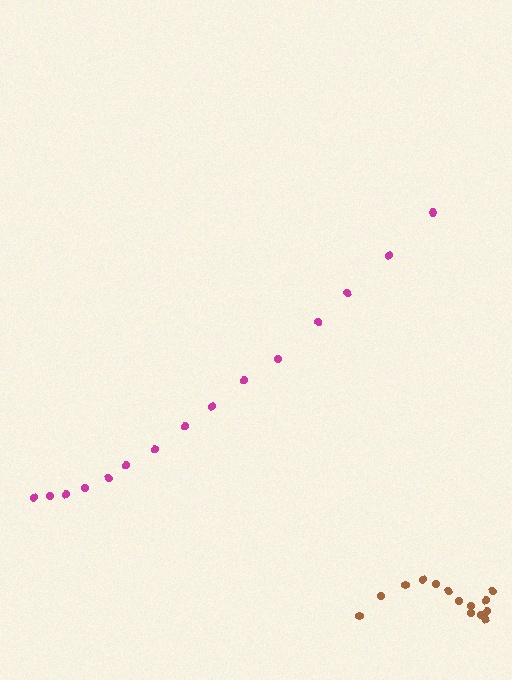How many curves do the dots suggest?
There are 2 distinct paths.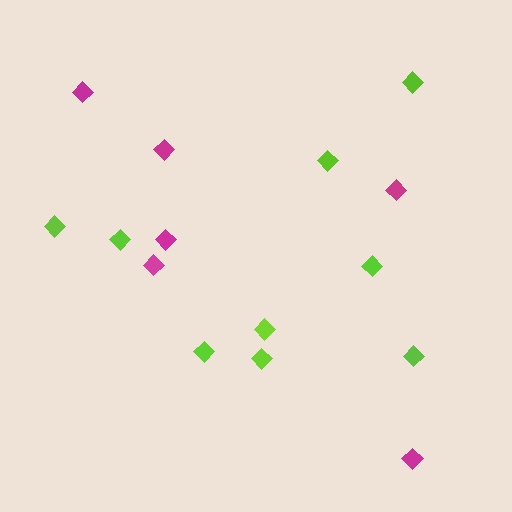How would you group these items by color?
There are 2 groups: one group of magenta diamonds (6) and one group of lime diamonds (9).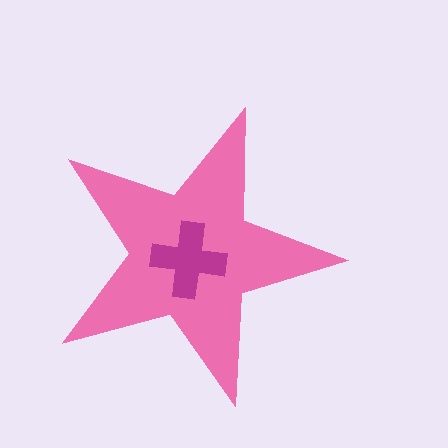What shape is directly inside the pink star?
The magenta cross.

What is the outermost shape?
The pink star.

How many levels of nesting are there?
2.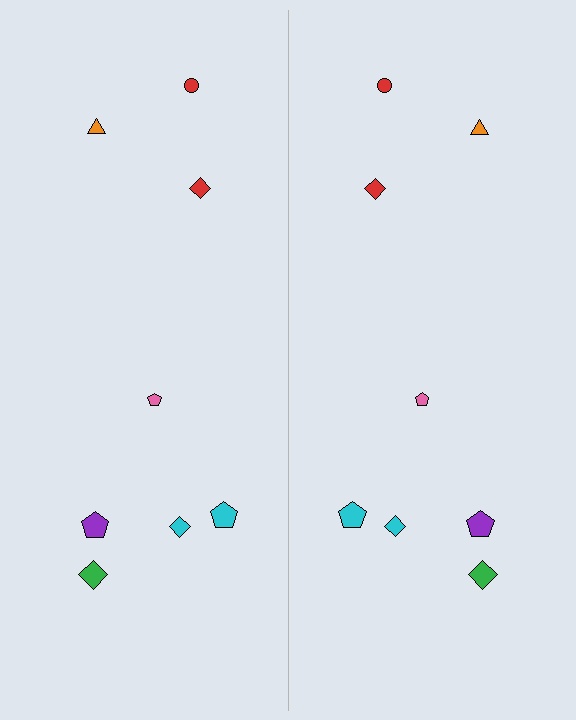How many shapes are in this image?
There are 16 shapes in this image.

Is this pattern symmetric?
Yes, this pattern has bilateral (reflection) symmetry.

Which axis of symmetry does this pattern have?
The pattern has a vertical axis of symmetry running through the center of the image.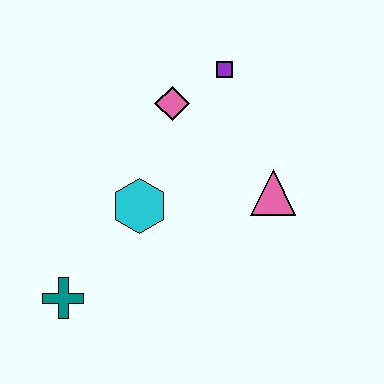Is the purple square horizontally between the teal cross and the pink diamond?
No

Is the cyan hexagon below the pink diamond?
Yes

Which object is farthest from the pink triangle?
The teal cross is farthest from the pink triangle.